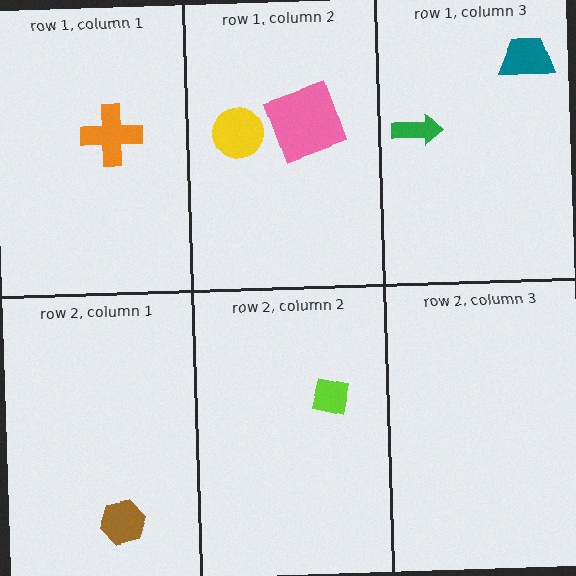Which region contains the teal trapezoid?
The row 1, column 3 region.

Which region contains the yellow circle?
The row 1, column 2 region.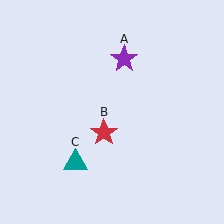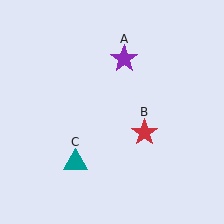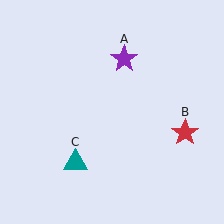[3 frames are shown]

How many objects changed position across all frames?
1 object changed position: red star (object B).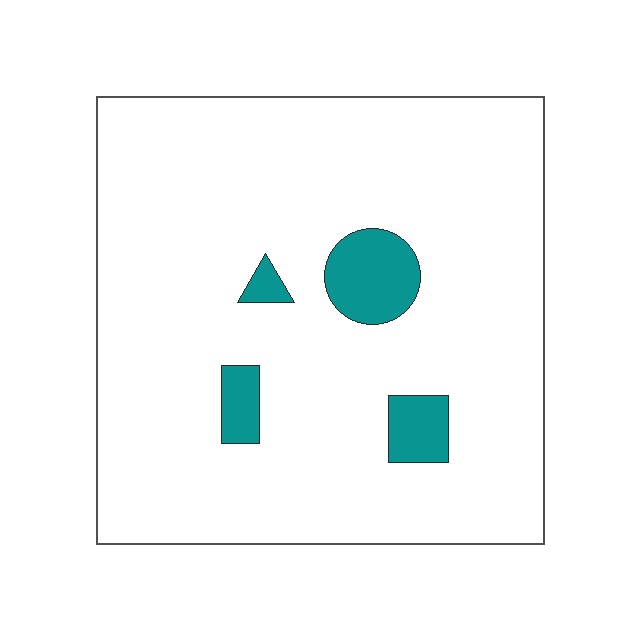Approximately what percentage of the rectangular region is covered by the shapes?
Approximately 10%.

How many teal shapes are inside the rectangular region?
4.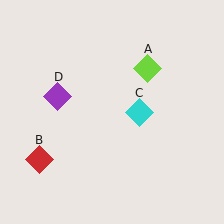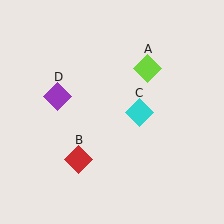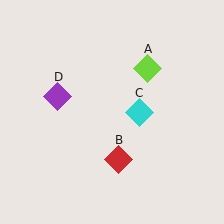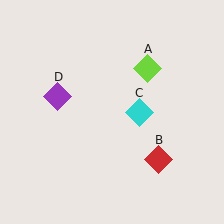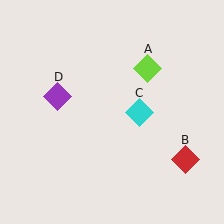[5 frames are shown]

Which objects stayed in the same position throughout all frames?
Lime diamond (object A) and cyan diamond (object C) and purple diamond (object D) remained stationary.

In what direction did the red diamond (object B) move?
The red diamond (object B) moved right.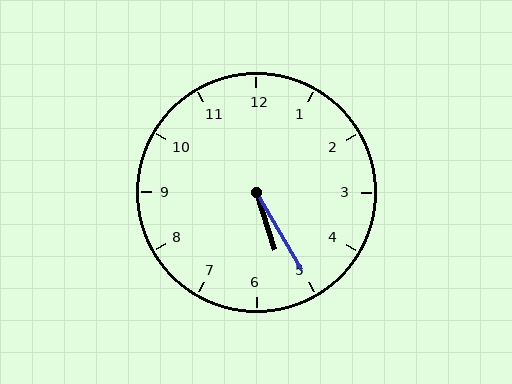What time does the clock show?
5:25.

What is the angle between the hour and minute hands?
Approximately 12 degrees.